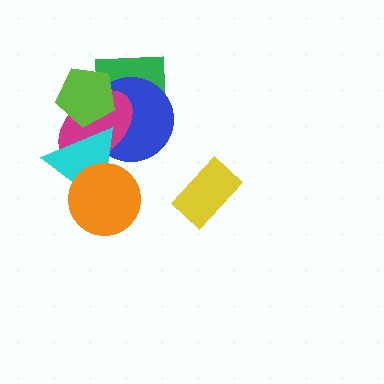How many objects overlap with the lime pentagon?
4 objects overlap with the lime pentagon.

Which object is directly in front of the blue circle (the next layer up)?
The magenta ellipse is directly in front of the blue circle.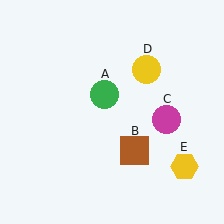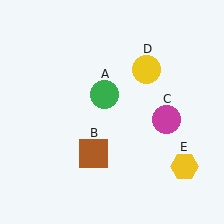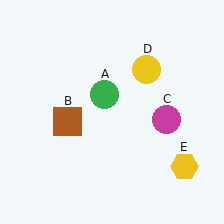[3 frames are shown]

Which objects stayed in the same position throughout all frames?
Green circle (object A) and magenta circle (object C) and yellow circle (object D) and yellow hexagon (object E) remained stationary.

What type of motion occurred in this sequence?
The brown square (object B) rotated clockwise around the center of the scene.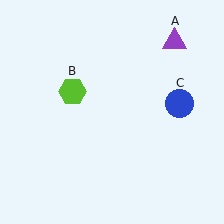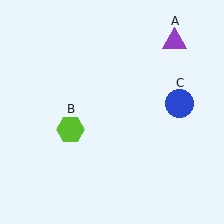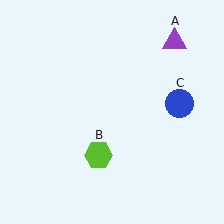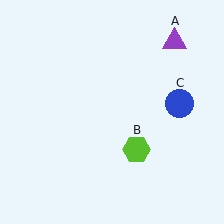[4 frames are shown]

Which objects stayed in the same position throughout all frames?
Purple triangle (object A) and blue circle (object C) remained stationary.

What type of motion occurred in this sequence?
The lime hexagon (object B) rotated counterclockwise around the center of the scene.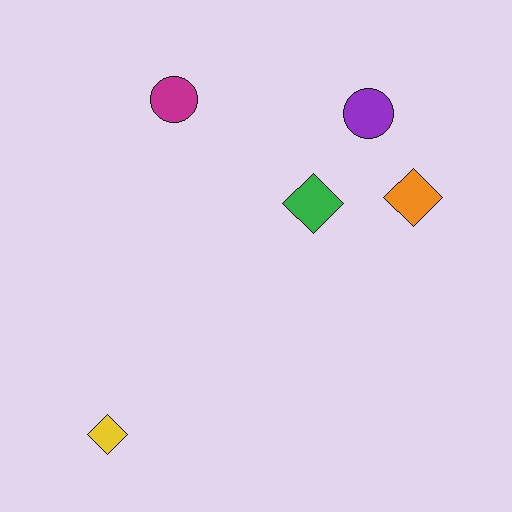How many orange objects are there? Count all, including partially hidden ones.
There is 1 orange object.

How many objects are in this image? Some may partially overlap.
There are 5 objects.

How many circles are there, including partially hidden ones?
There are 2 circles.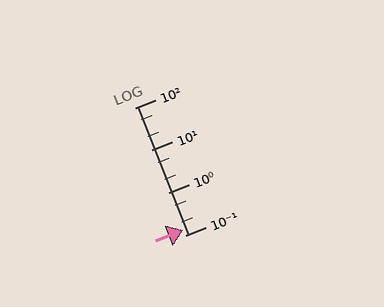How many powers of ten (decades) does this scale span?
The scale spans 3 decades, from 0.1 to 100.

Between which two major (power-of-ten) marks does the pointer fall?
The pointer is between 0.1 and 1.